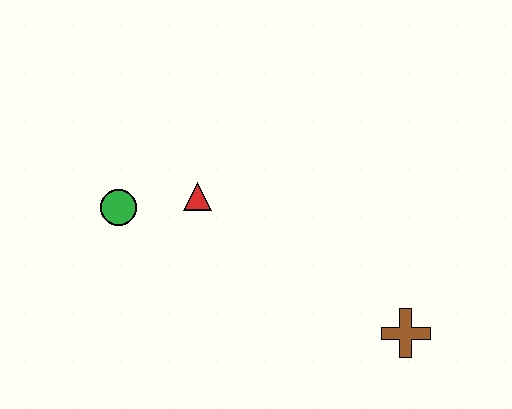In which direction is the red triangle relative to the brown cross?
The red triangle is to the left of the brown cross.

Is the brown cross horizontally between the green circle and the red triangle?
No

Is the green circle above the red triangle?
No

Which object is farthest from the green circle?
The brown cross is farthest from the green circle.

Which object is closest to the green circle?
The red triangle is closest to the green circle.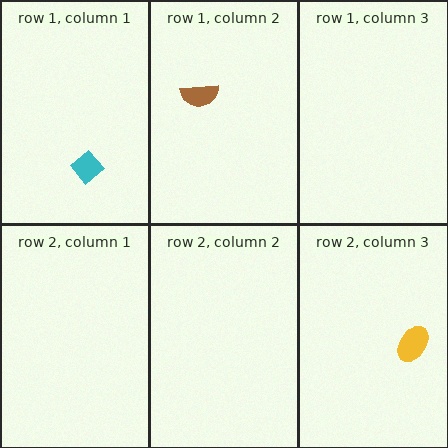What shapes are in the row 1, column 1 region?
The cyan diamond.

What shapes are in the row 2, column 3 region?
The yellow ellipse.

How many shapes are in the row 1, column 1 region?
1.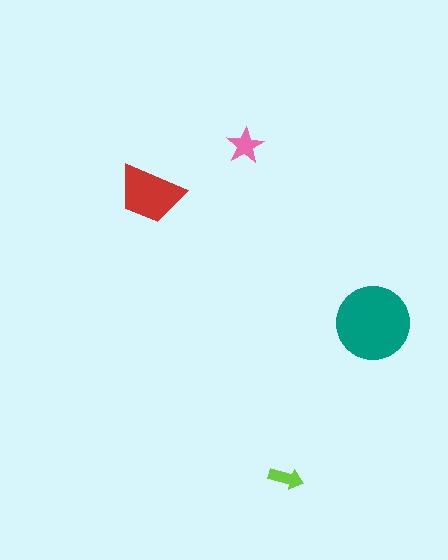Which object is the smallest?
The lime arrow.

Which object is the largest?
The teal circle.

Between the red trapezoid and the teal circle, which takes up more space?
The teal circle.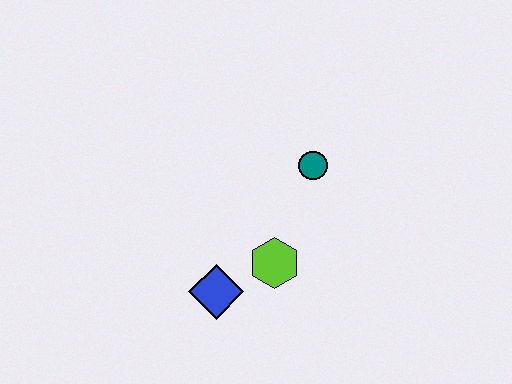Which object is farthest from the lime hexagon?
The teal circle is farthest from the lime hexagon.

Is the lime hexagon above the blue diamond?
Yes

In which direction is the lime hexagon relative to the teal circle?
The lime hexagon is below the teal circle.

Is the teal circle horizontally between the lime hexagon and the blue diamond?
No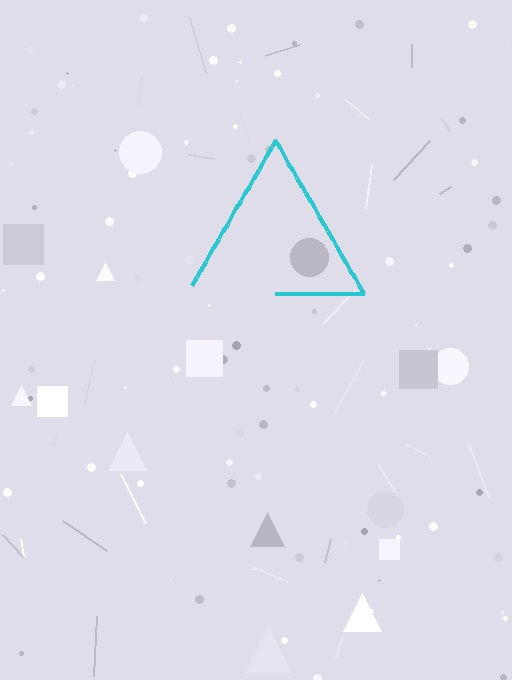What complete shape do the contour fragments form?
The contour fragments form a triangle.